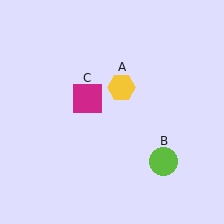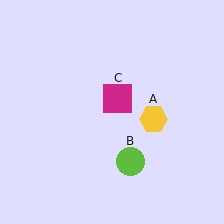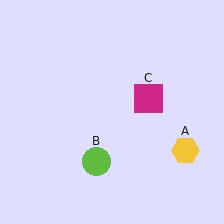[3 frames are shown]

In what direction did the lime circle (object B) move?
The lime circle (object B) moved left.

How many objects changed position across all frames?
3 objects changed position: yellow hexagon (object A), lime circle (object B), magenta square (object C).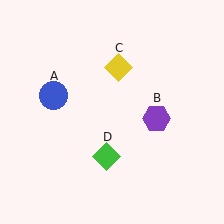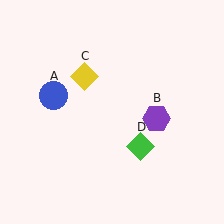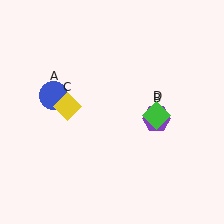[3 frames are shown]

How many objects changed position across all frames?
2 objects changed position: yellow diamond (object C), green diamond (object D).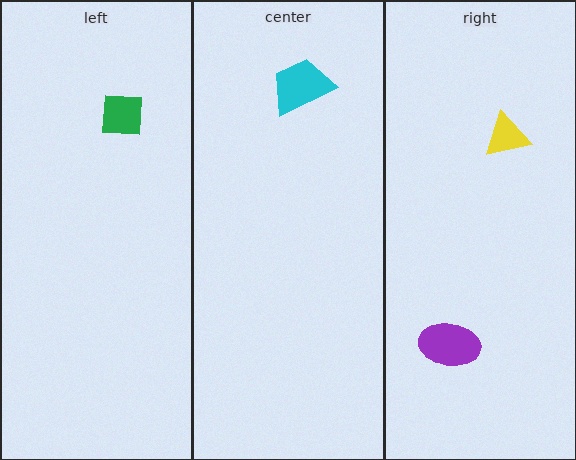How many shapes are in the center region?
1.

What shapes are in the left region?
The green square.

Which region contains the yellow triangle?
The right region.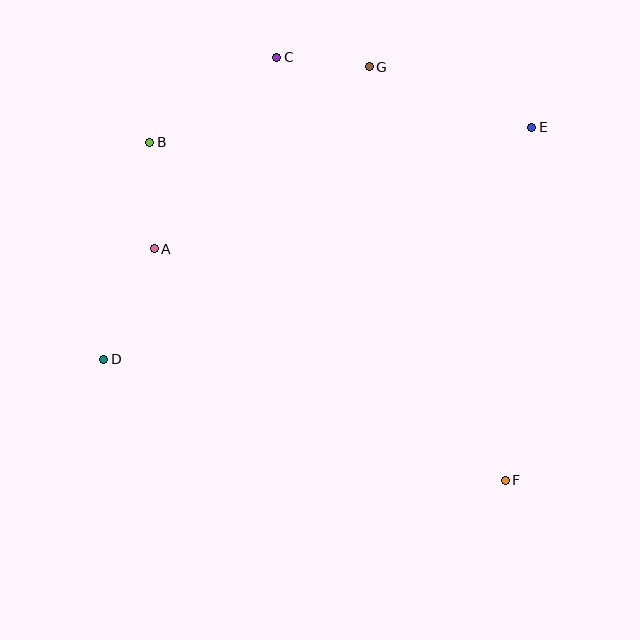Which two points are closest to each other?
Points C and G are closest to each other.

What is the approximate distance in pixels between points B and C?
The distance between B and C is approximately 152 pixels.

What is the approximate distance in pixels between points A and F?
The distance between A and F is approximately 420 pixels.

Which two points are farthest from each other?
Points B and F are farthest from each other.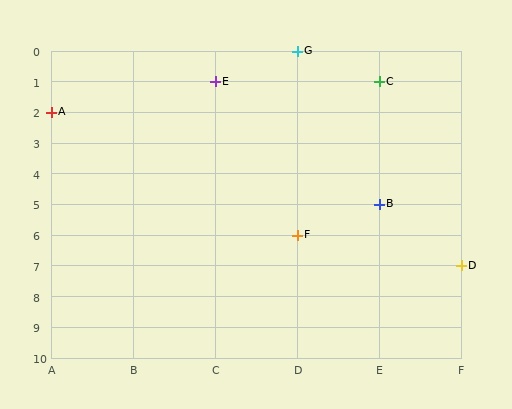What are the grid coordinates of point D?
Point D is at grid coordinates (F, 7).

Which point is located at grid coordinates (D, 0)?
Point G is at (D, 0).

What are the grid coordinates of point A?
Point A is at grid coordinates (A, 2).